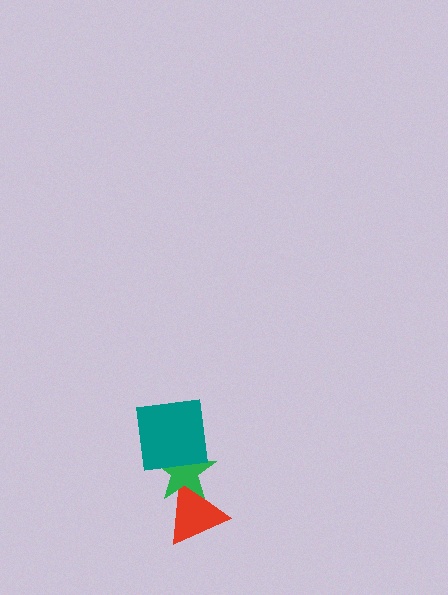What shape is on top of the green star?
The teal square is on top of the green star.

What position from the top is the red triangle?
The red triangle is 3rd from the top.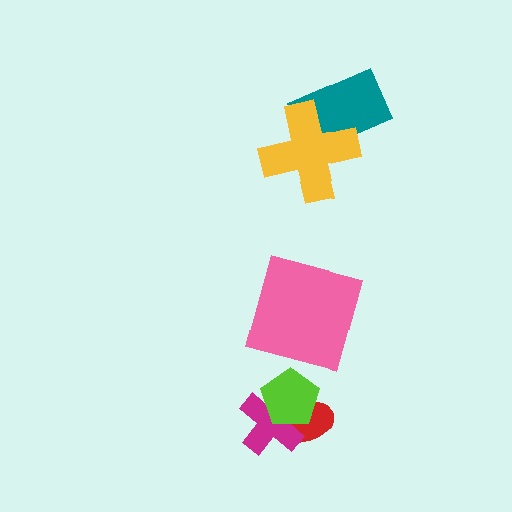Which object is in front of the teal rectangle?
The yellow cross is in front of the teal rectangle.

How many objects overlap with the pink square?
0 objects overlap with the pink square.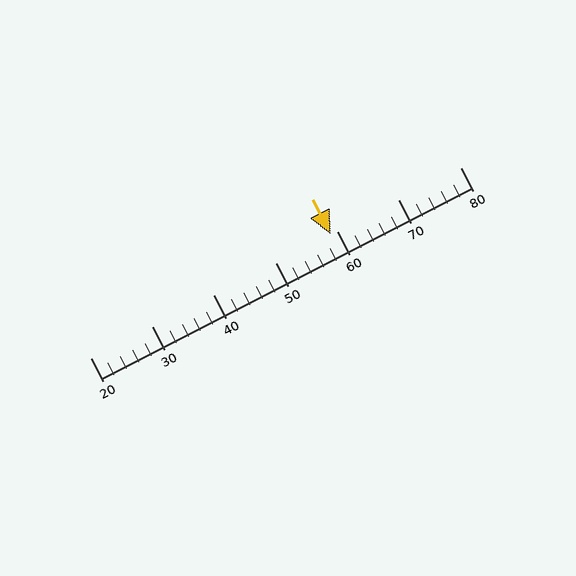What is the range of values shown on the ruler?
The ruler shows values from 20 to 80.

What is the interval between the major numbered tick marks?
The major tick marks are spaced 10 units apart.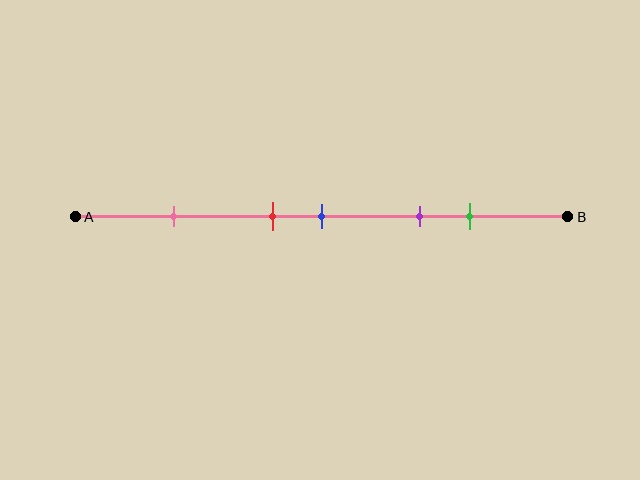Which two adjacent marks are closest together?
The red and blue marks are the closest adjacent pair.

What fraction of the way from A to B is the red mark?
The red mark is approximately 40% (0.4) of the way from A to B.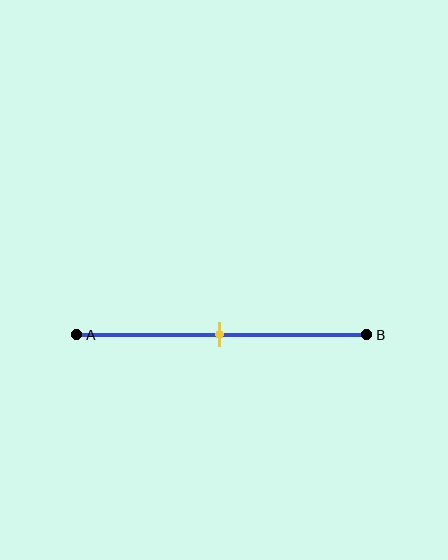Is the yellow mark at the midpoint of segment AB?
Yes, the mark is approximately at the midpoint.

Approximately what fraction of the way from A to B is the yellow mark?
The yellow mark is approximately 50% of the way from A to B.